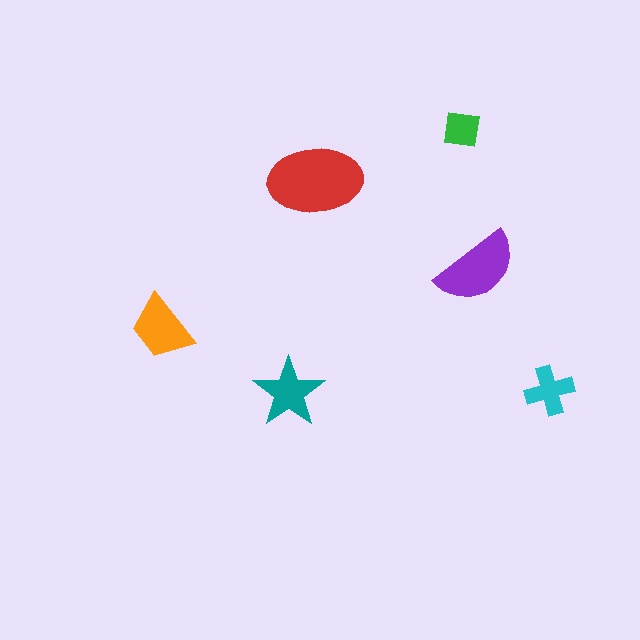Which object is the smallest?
The green square.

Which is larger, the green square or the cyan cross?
The cyan cross.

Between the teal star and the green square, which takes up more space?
The teal star.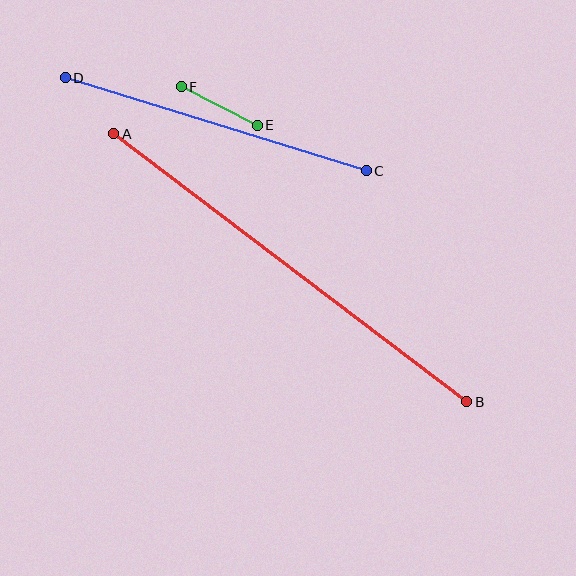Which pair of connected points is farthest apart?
Points A and B are farthest apart.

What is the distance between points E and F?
The distance is approximately 85 pixels.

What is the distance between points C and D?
The distance is approximately 315 pixels.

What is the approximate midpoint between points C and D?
The midpoint is at approximately (216, 124) pixels.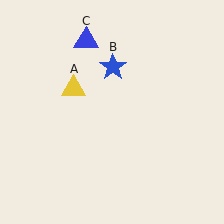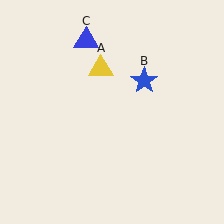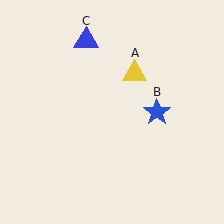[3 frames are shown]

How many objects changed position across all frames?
2 objects changed position: yellow triangle (object A), blue star (object B).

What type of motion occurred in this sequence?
The yellow triangle (object A), blue star (object B) rotated clockwise around the center of the scene.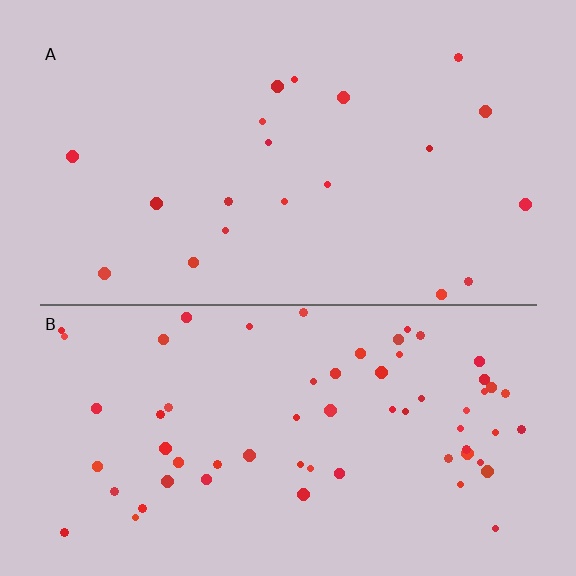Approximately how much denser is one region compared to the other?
Approximately 3.2× — region B over region A.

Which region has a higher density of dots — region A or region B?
B (the bottom).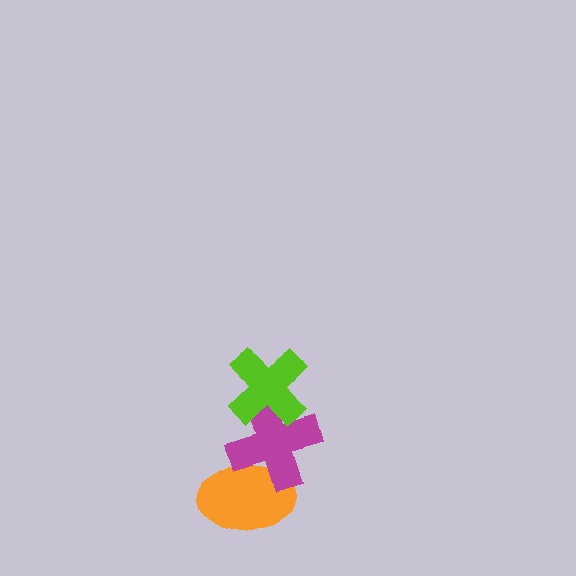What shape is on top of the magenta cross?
The lime cross is on top of the magenta cross.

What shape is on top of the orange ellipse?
The magenta cross is on top of the orange ellipse.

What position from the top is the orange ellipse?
The orange ellipse is 3rd from the top.